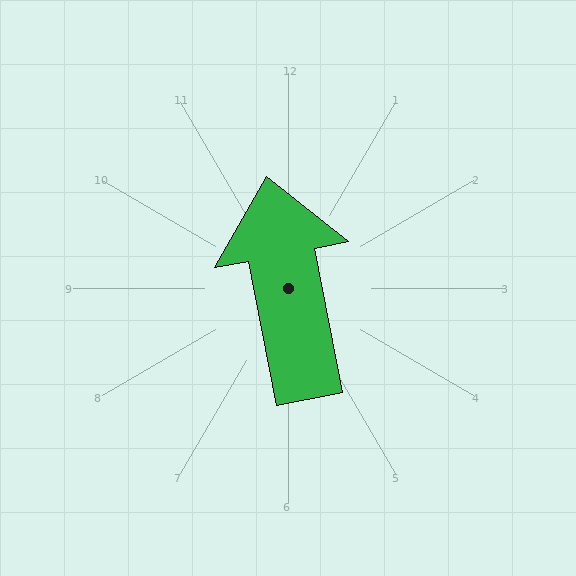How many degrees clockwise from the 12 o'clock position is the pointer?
Approximately 349 degrees.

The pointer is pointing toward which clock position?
Roughly 12 o'clock.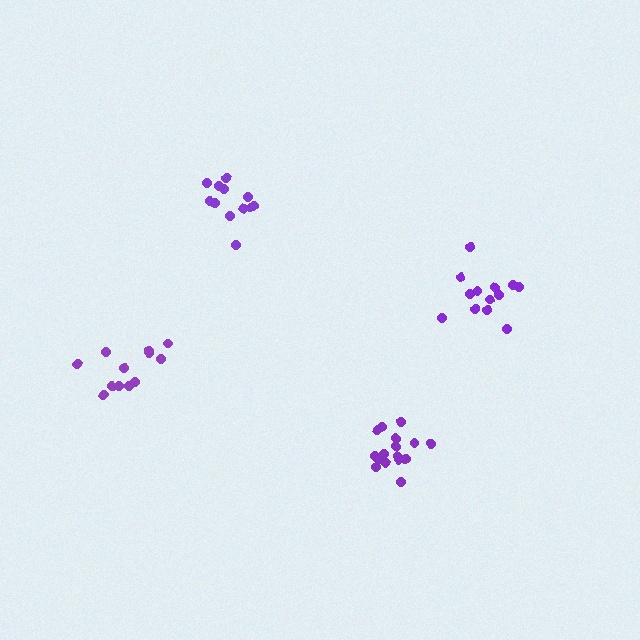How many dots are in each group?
Group 1: 16 dots, Group 2: 13 dots, Group 3: 12 dots, Group 4: 12 dots (53 total).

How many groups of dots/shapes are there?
There are 4 groups.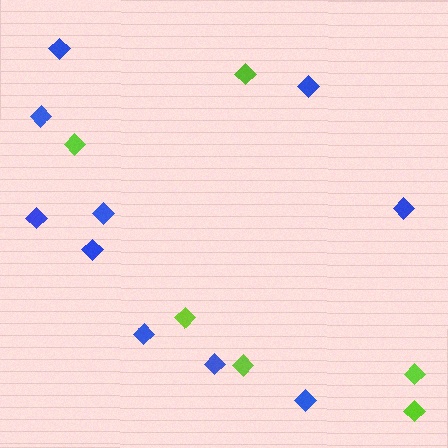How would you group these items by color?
There are 2 groups: one group of blue diamonds (10) and one group of lime diamonds (6).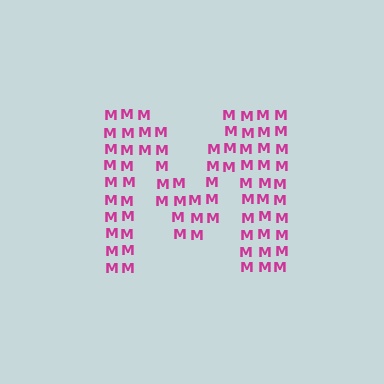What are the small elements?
The small elements are letter M's.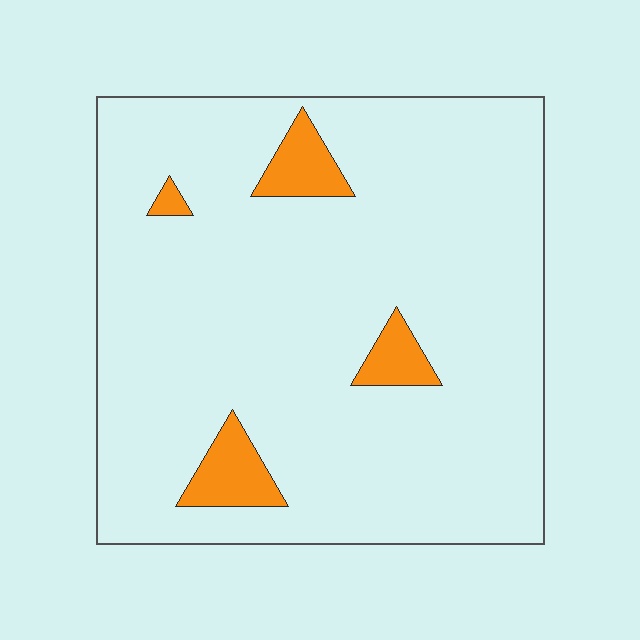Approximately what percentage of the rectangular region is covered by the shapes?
Approximately 10%.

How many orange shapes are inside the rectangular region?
4.